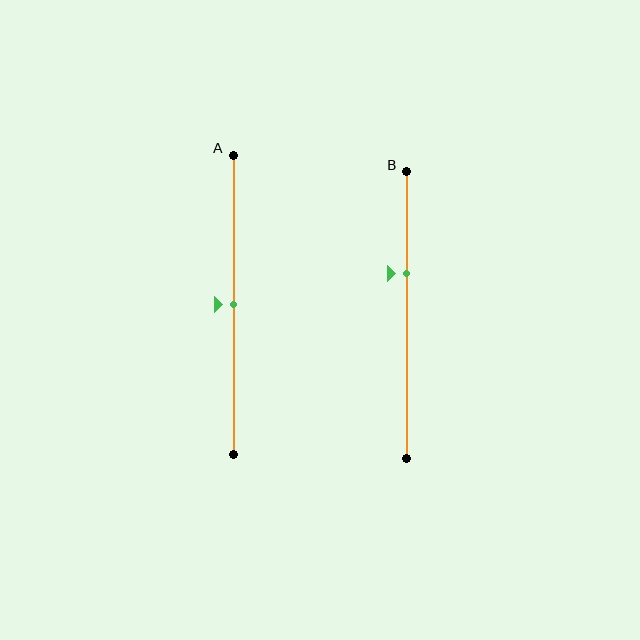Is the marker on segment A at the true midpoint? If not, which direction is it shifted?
Yes, the marker on segment A is at the true midpoint.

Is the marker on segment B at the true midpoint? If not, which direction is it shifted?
No, the marker on segment B is shifted upward by about 14% of the segment length.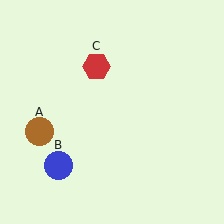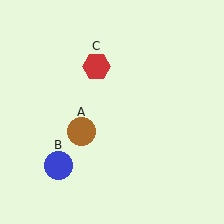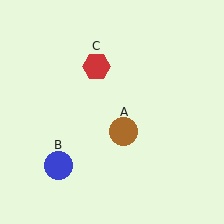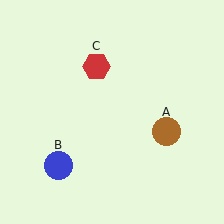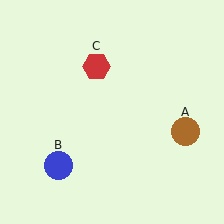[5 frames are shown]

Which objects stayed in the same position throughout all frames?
Blue circle (object B) and red hexagon (object C) remained stationary.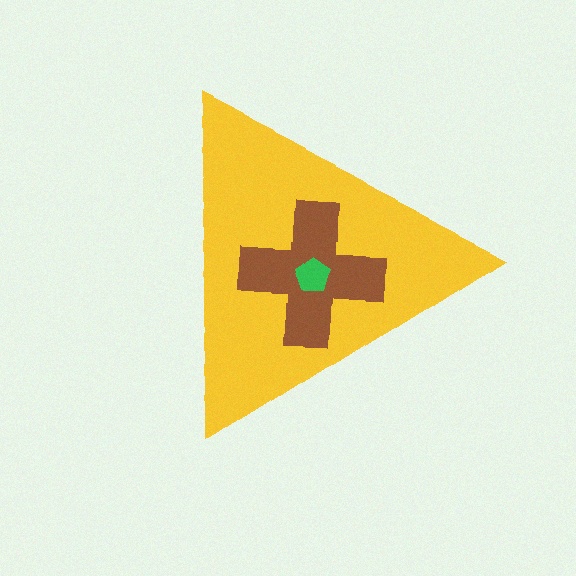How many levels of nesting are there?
3.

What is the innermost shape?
The green pentagon.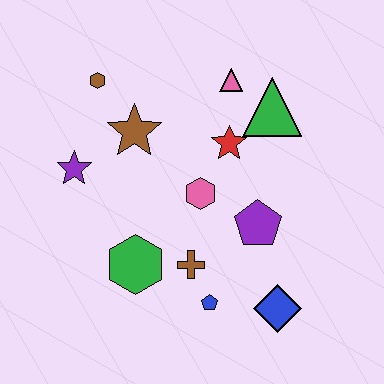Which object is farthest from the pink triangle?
The blue diamond is farthest from the pink triangle.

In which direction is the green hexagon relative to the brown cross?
The green hexagon is to the left of the brown cross.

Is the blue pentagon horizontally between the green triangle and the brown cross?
Yes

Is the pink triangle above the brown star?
Yes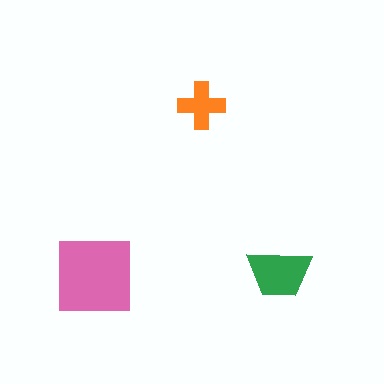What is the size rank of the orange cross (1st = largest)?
3rd.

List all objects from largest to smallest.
The pink square, the green trapezoid, the orange cross.